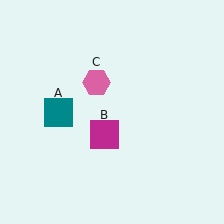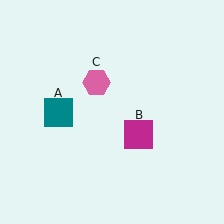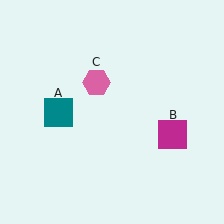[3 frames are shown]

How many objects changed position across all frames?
1 object changed position: magenta square (object B).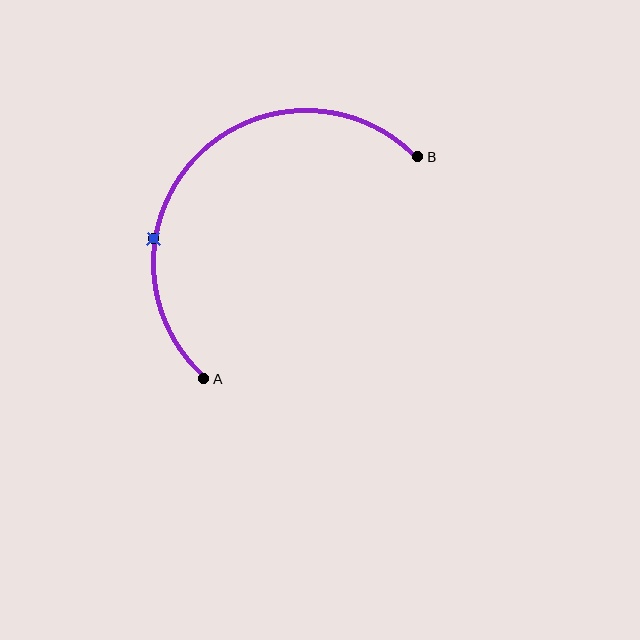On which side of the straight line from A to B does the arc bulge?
The arc bulges above and to the left of the straight line connecting A and B.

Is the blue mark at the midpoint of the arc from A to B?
No. The blue mark lies on the arc but is closer to endpoint A. The arc midpoint would be at the point on the curve equidistant along the arc from both A and B.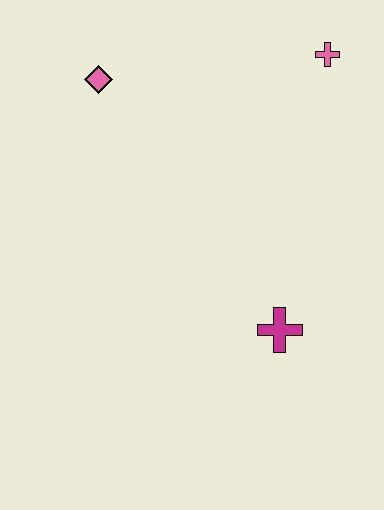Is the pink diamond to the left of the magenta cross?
Yes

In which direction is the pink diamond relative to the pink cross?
The pink diamond is to the left of the pink cross.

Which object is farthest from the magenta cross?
The pink diamond is farthest from the magenta cross.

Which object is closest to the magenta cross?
The pink cross is closest to the magenta cross.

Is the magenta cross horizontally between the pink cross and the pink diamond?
Yes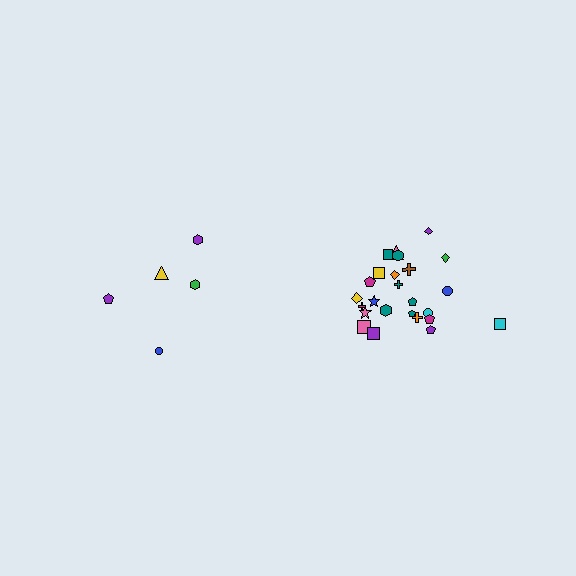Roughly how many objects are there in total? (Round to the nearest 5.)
Roughly 30 objects in total.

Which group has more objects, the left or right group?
The right group.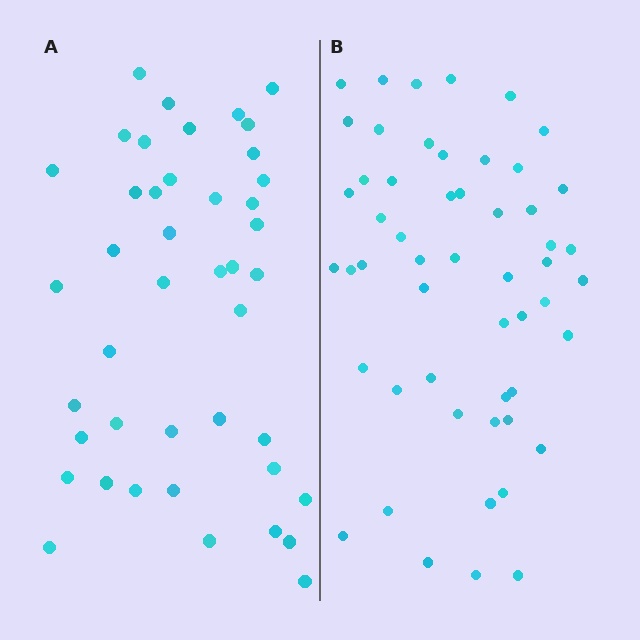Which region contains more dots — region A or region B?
Region B (the right region) has more dots.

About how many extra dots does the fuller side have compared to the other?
Region B has roughly 10 or so more dots than region A.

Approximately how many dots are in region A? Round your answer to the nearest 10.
About 40 dots. (The exact count is 43, which rounds to 40.)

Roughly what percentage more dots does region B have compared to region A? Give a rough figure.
About 25% more.